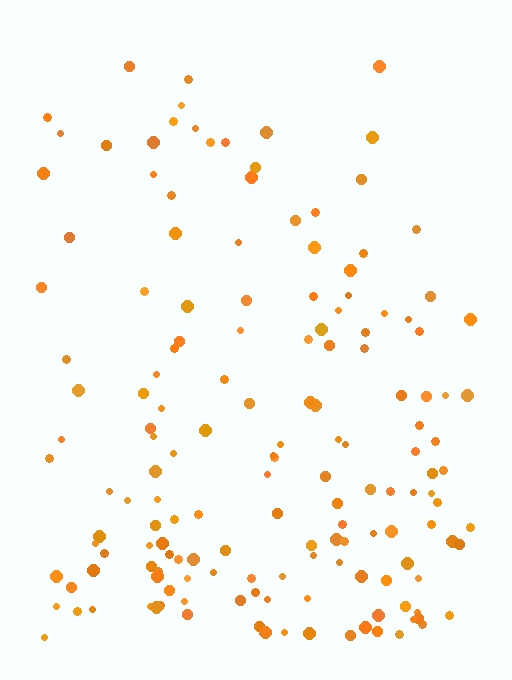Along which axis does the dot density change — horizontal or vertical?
Vertical.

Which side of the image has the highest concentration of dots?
The bottom.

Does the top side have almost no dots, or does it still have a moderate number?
Still a moderate number, just noticeably fewer than the bottom.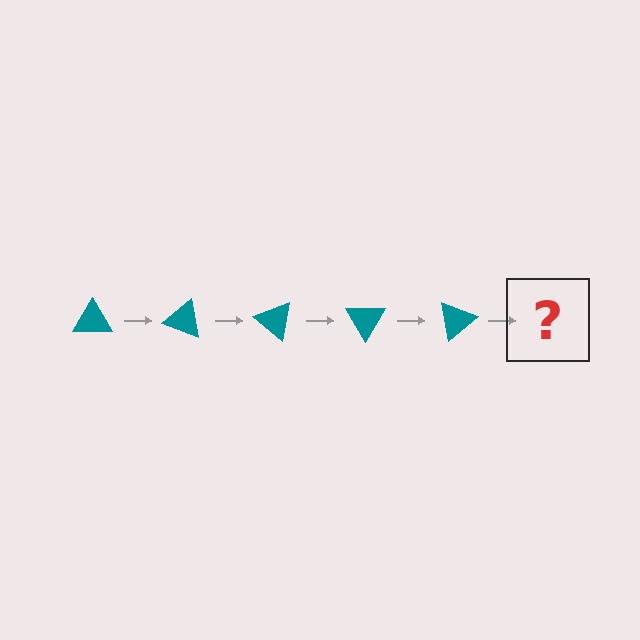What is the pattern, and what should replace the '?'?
The pattern is that the triangle rotates 20 degrees each step. The '?' should be a teal triangle rotated 100 degrees.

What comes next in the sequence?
The next element should be a teal triangle rotated 100 degrees.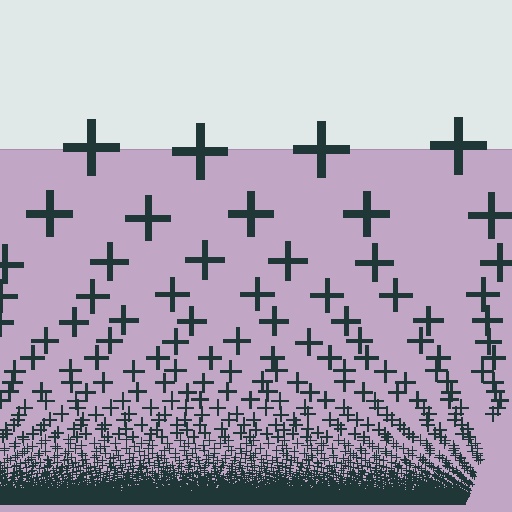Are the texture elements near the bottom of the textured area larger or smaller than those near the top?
Smaller. The gradient is inverted — elements near the bottom are smaller and denser.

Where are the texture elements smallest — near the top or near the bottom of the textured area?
Near the bottom.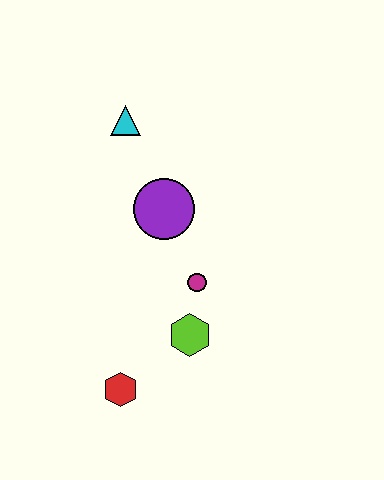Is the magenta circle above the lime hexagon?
Yes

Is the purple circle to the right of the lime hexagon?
No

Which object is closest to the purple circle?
The magenta circle is closest to the purple circle.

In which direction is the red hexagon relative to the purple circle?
The red hexagon is below the purple circle.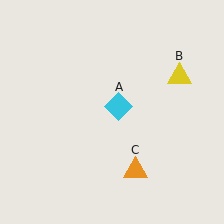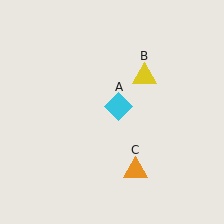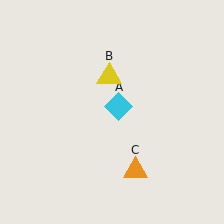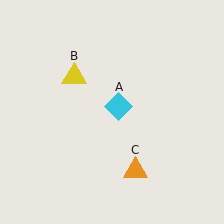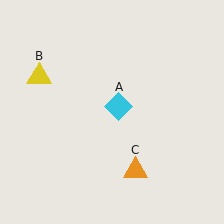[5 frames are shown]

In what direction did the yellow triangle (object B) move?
The yellow triangle (object B) moved left.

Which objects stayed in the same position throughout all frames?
Cyan diamond (object A) and orange triangle (object C) remained stationary.